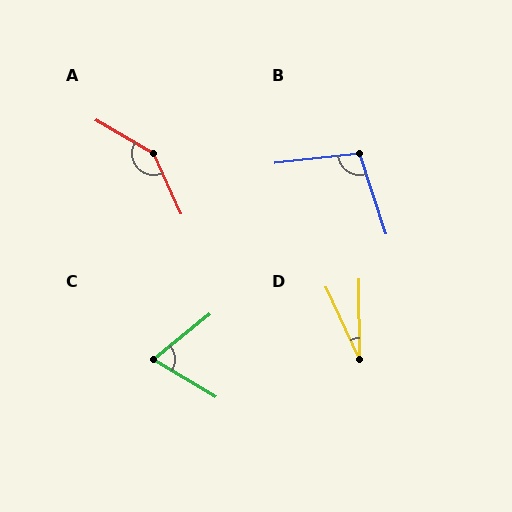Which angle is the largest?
A, at approximately 145 degrees.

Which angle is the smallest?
D, at approximately 24 degrees.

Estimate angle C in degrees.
Approximately 70 degrees.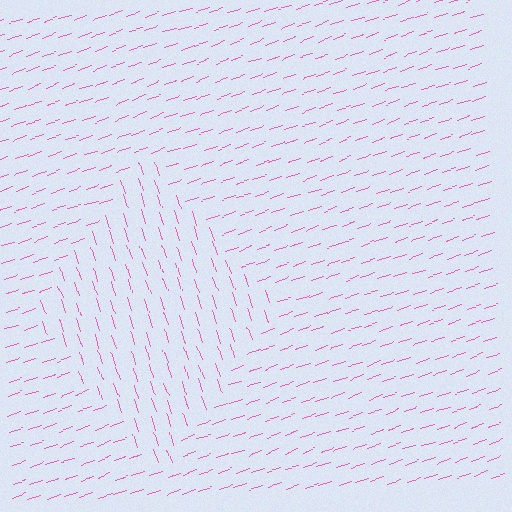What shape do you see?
I see a diamond.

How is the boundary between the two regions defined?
The boundary is defined purely by a change in line orientation (approximately 90 degrees difference). All lines are the same color and thickness.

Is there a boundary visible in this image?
Yes, there is a texture boundary formed by a change in line orientation.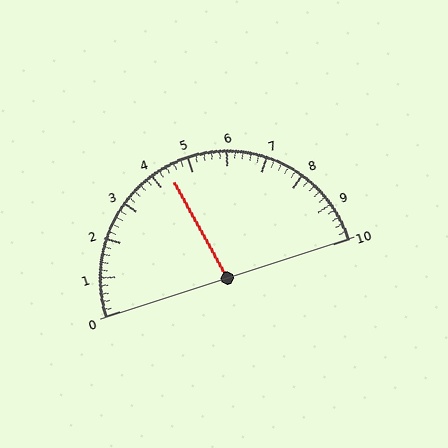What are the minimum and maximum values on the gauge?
The gauge ranges from 0 to 10.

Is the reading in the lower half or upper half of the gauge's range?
The reading is in the lower half of the range (0 to 10).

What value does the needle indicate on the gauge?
The needle indicates approximately 4.4.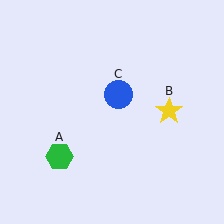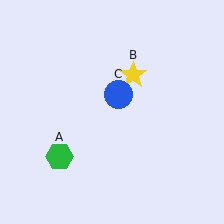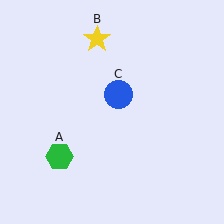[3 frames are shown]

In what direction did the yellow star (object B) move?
The yellow star (object B) moved up and to the left.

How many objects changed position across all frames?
1 object changed position: yellow star (object B).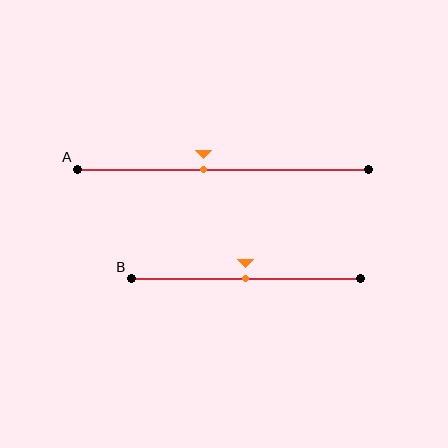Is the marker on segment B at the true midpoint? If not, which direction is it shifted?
Yes, the marker on segment B is at the true midpoint.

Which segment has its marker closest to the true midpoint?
Segment B has its marker closest to the true midpoint.